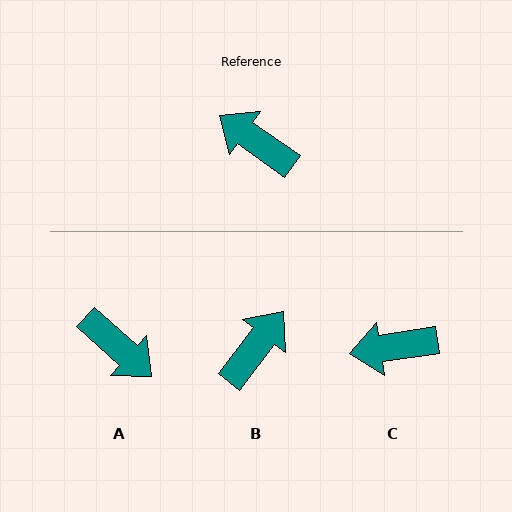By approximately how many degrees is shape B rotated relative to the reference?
Approximately 93 degrees clockwise.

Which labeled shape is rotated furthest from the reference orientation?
A, about 173 degrees away.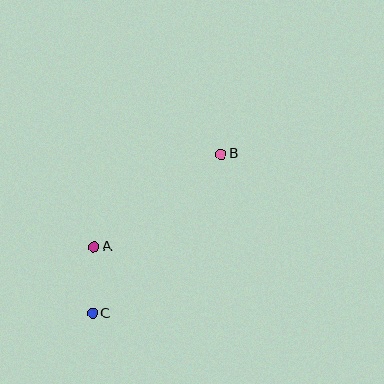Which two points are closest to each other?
Points A and C are closest to each other.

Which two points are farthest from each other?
Points B and C are farthest from each other.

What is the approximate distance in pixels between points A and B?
The distance between A and B is approximately 157 pixels.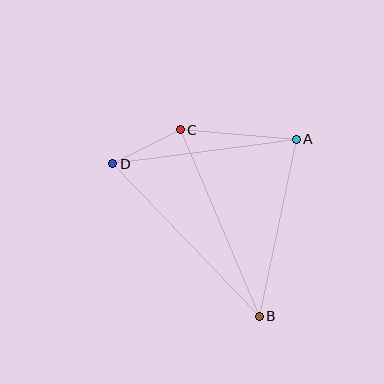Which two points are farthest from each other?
Points B and D are farthest from each other.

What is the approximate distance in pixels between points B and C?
The distance between B and C is approximately 202 pixels.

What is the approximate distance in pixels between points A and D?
The distance between A and D is approximately 185 pixels.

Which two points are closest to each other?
Points C and D are closest to each other.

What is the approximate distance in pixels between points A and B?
The distance between A and B is approximately 181 pixels.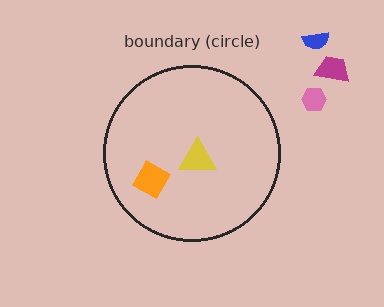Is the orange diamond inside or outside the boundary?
Inside.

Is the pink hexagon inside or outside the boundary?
Outside.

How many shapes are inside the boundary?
2 inside, 3 outside.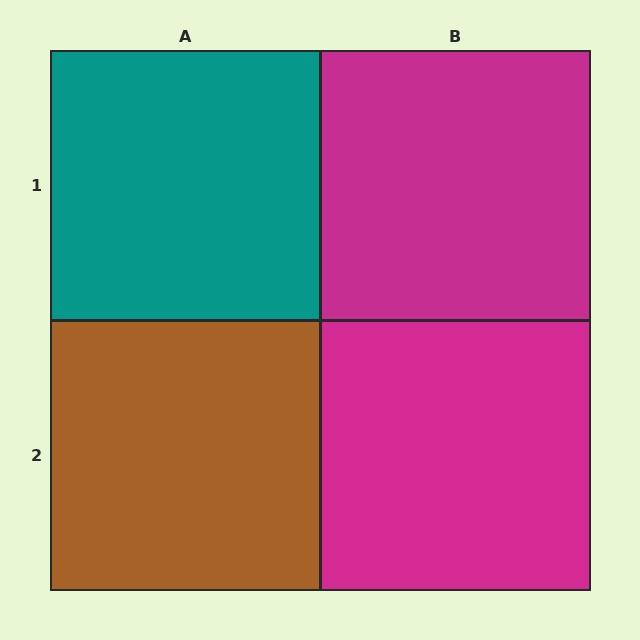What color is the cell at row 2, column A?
Brown.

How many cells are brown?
1 cell is brown.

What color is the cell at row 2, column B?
Magenta.